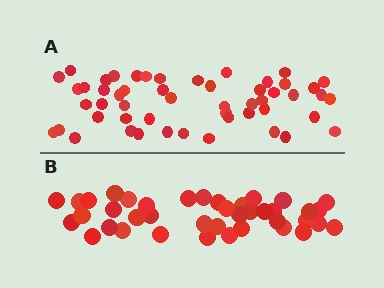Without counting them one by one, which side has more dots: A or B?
Region A (the top region) has more dots.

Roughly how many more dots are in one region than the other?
Region A has roughly 12 or so more dots than region B.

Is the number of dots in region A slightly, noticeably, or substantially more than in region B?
Region A has noticeably more, but not dramatically so. The ratio is roughly 1.3 to 1.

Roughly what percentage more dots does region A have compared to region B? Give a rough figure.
About 30% more.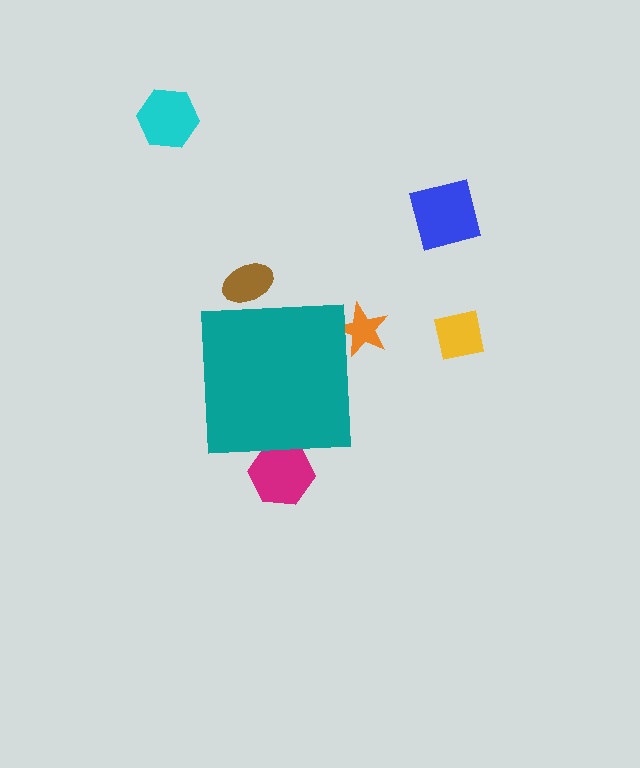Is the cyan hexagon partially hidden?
No, the cyan hexagon is fully visible.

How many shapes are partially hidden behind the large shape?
3 shapes are partially hidden.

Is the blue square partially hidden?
No, the blue square is fully visible.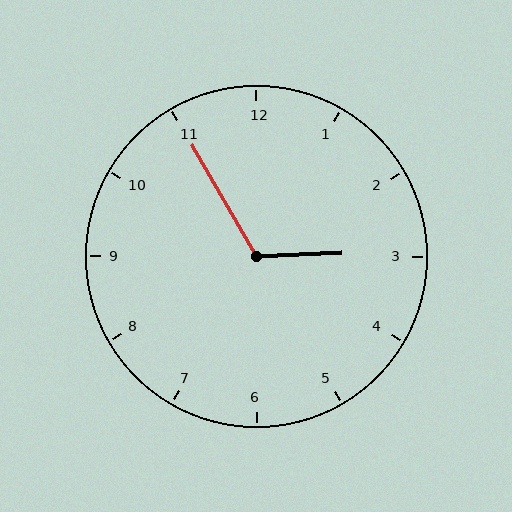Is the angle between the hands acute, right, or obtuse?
It is obtuse.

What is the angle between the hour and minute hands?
Approximately 118 degrees.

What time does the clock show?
2:55.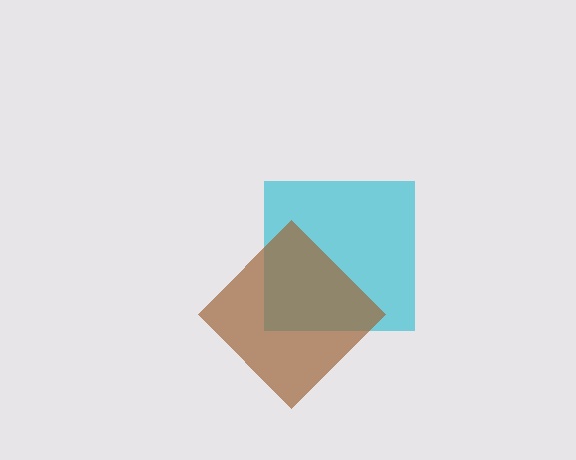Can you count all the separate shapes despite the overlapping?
Yes, there are 2 separate shapes.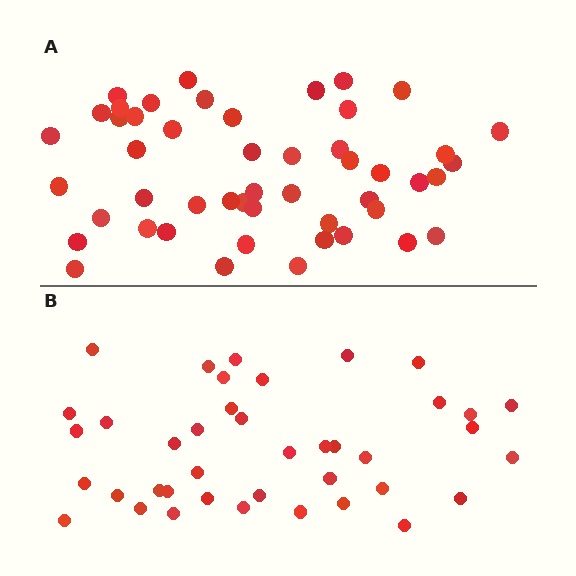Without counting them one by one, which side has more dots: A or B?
Region A (the top region) has more dots.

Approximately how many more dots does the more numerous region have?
Region A has roughly 8 or so more dots than region B.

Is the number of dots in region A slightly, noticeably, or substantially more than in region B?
Region A has only slightly more — the two regions are fairly close. The ratio is roughly 1.2 to 1.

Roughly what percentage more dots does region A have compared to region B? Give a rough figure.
About 20% more.